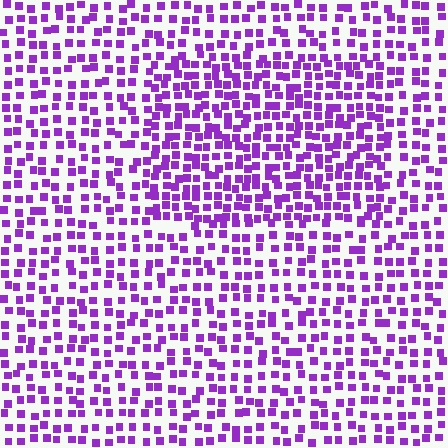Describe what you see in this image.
The image contains small purple elements arranged at two different densities. A rectangle-shaped region is visible where the elements are more densely packed than the surrounding area.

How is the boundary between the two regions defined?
The boundary is defined by a change in element density (approximately 1.6x ratio). All elements are the same color, size, and shape.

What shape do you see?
I see a rectangle.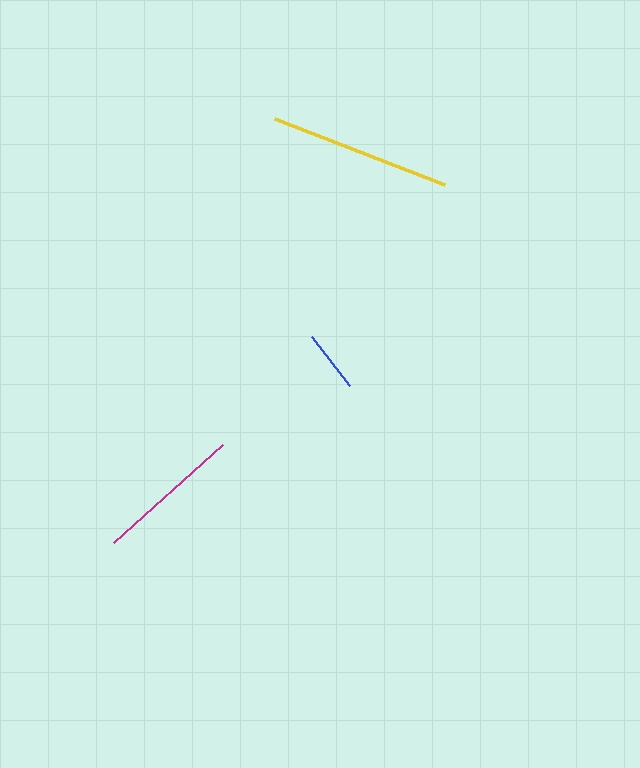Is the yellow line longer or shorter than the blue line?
The yellow line is longer than the blue line.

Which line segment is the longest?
The yellow line is the longest at approximately 183 pixels.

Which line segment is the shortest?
The blue line is the shortest at approximately 62 pixels.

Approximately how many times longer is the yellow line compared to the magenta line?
The yellow line is approximately 1.2 times the length of the magenta line.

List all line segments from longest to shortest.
From longest to shortest: yellow, magenta, blue.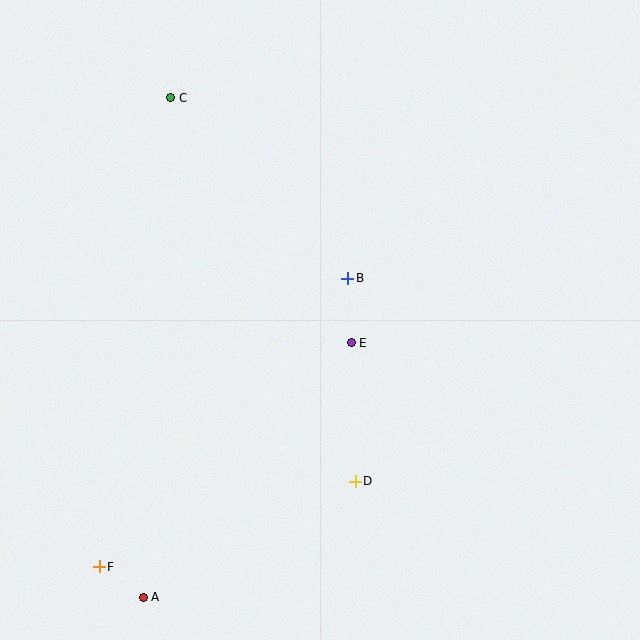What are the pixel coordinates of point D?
Point D is at (355, 481).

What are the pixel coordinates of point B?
Point B is at (348, 278).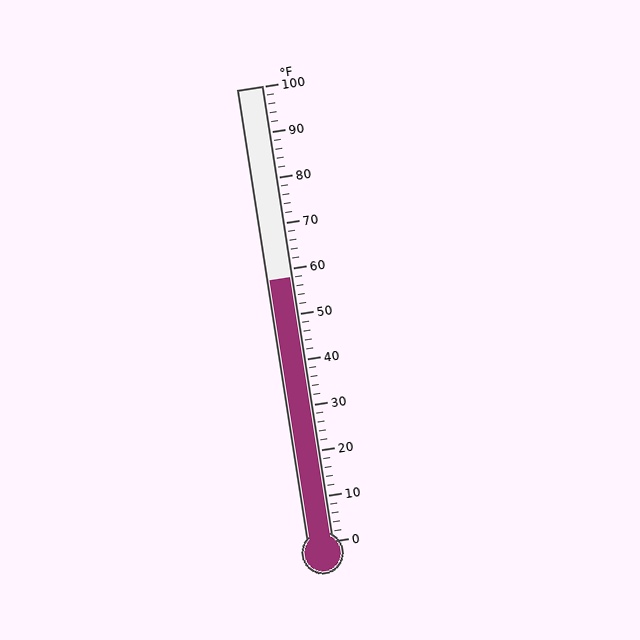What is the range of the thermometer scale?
The thermometer scale ranges from 0°F to 100°F.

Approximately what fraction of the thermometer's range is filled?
The thermometer is filled to approximately 60% of its range.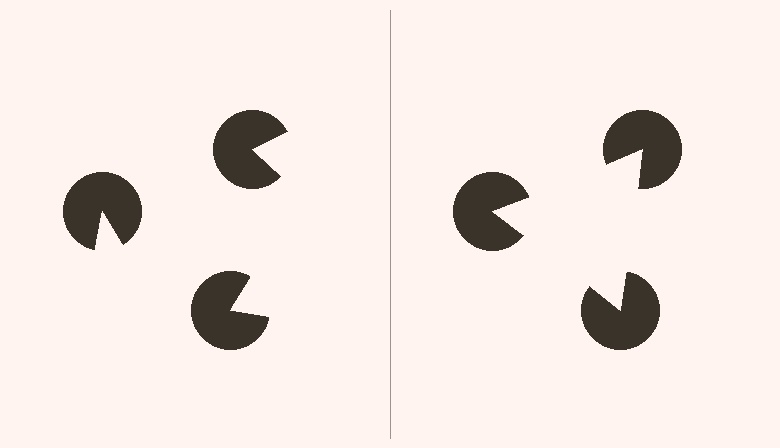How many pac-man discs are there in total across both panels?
6 — 3 on each side.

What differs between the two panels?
The pac-man discs are positioned identically on both sides; only the wedge orientations differ. On the right they align to a triangle; on the left they are misaligned.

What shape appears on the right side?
An illusory triangle.